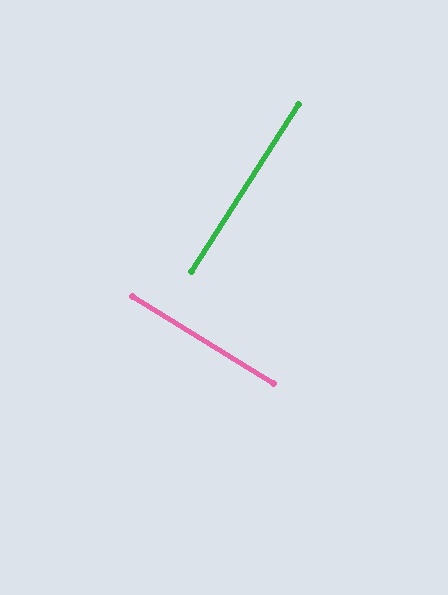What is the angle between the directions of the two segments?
Approximately 89 degrees.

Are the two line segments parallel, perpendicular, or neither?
Perpendicular — they meet at approximately 89°.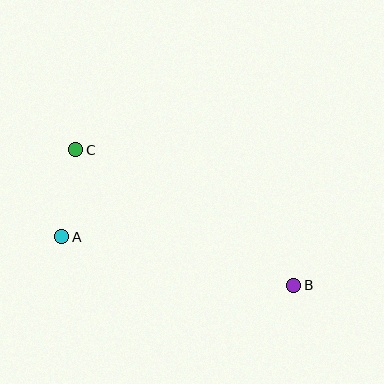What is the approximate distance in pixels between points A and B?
The distance between A and B is approximately 237 pixels.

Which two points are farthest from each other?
Points B and C are farthest from each other.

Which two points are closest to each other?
Points A and C are closest to each other.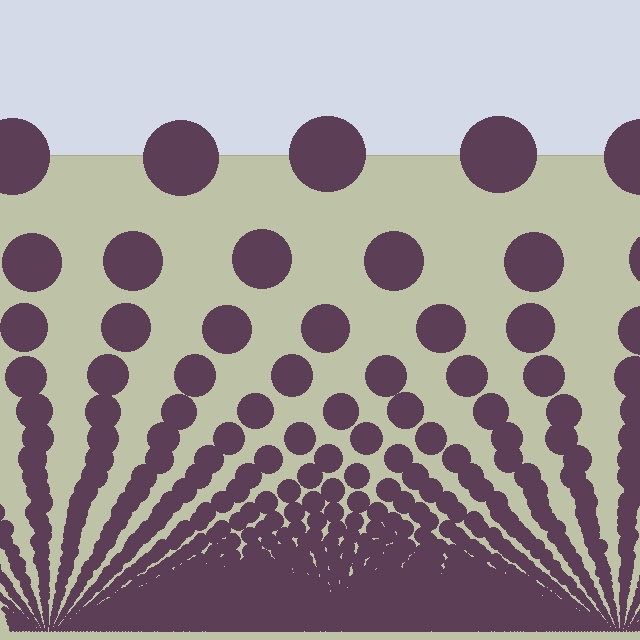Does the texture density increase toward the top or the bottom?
Density increases toward the bottom.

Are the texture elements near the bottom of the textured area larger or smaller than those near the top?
Smaller. The gradient is inverted — elements near the bottom are smaller and denser.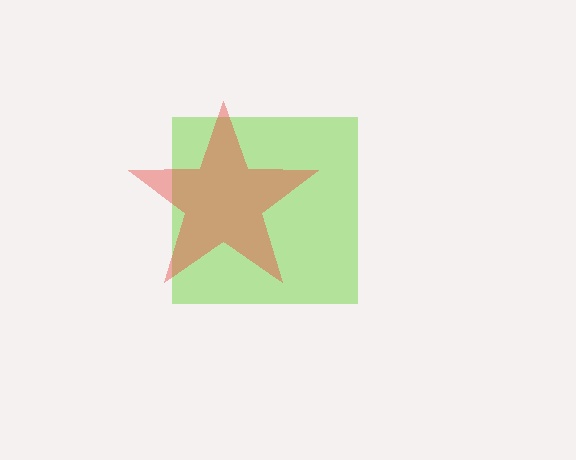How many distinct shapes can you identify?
There are 2 distinct shapes: a lime square, a red star.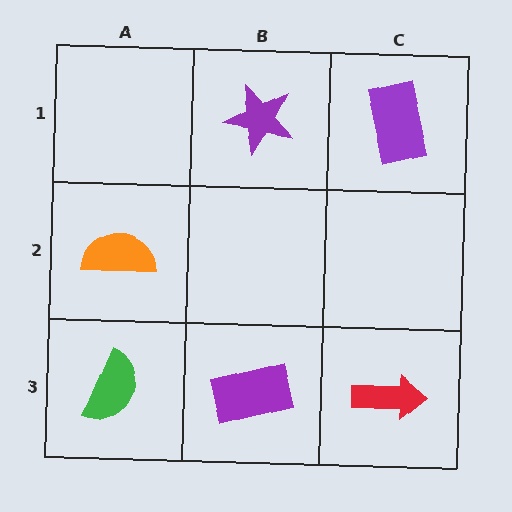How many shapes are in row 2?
1 shape.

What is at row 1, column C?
A purple rectangle.